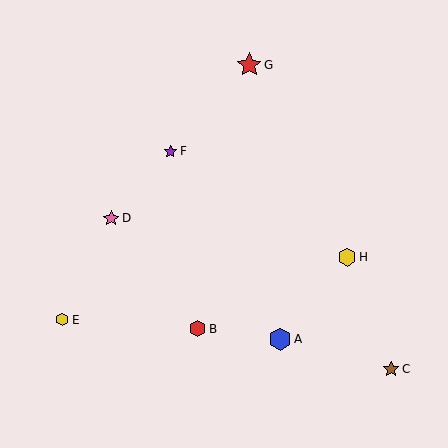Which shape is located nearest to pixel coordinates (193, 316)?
The red hexagon (labeled B) at (198, 329) is nearest to that location.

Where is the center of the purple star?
The center of the purple star is at (170, 151).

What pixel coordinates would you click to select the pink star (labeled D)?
Click at (111, 218) to select the pink star D.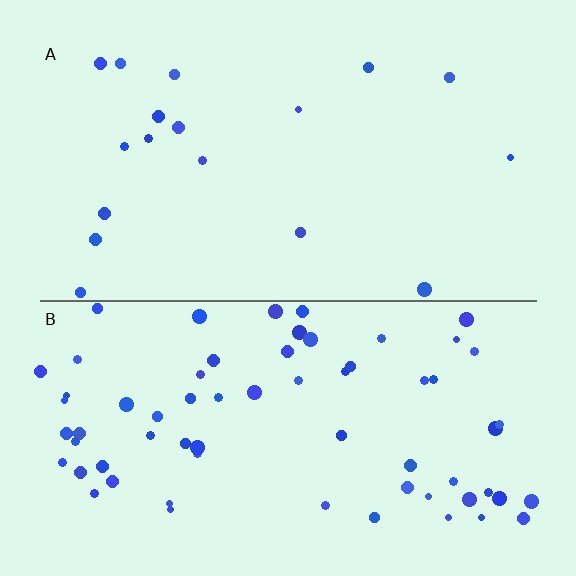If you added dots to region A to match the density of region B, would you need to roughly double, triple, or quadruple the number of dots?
Approximately quadruple.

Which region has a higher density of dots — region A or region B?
B (the bottom).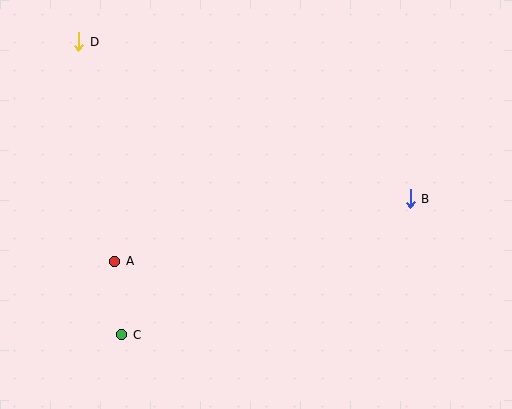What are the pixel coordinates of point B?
Point B is at (410, 199).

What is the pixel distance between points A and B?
The distance between A and B is 302 pixels.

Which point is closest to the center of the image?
Point A at (115, 262) is closest to the center.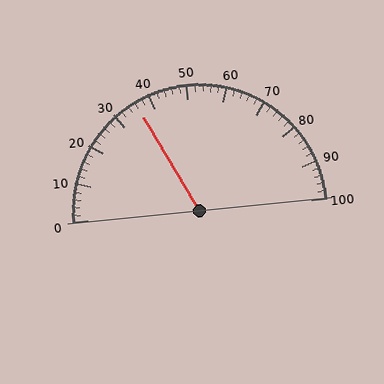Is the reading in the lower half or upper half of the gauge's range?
The reading is in the lower half of the range (0 to 100).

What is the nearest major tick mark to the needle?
The nearest major tick mark is 40.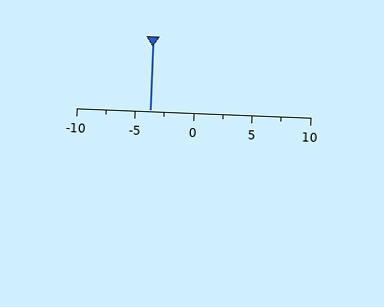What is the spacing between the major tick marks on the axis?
The major ticks are spaced 5 apart.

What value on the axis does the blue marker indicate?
The marker indicates approximately -3.8.